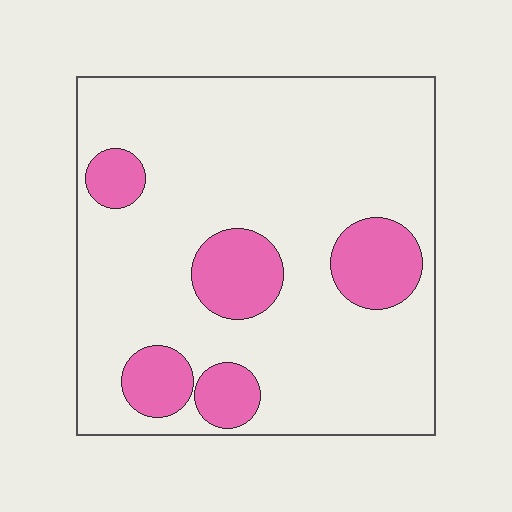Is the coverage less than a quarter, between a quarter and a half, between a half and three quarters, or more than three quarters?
Less than a quarter.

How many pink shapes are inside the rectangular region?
5.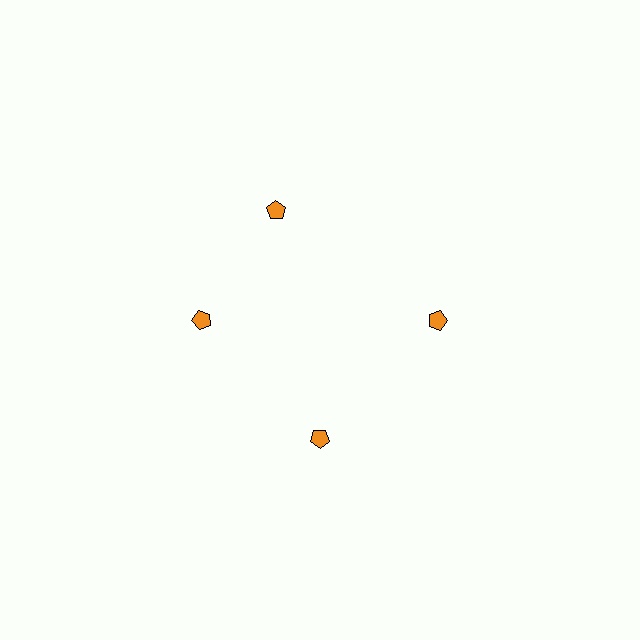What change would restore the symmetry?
The symmetry would be restored by rotating it back into even spacing with its neighbors so that all 4 pentagons sit at equal angles and equal distance from the center.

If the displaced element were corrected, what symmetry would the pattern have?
It would have 4-fold rotational symmetry — the pattern would map onto itself every 90 degrees.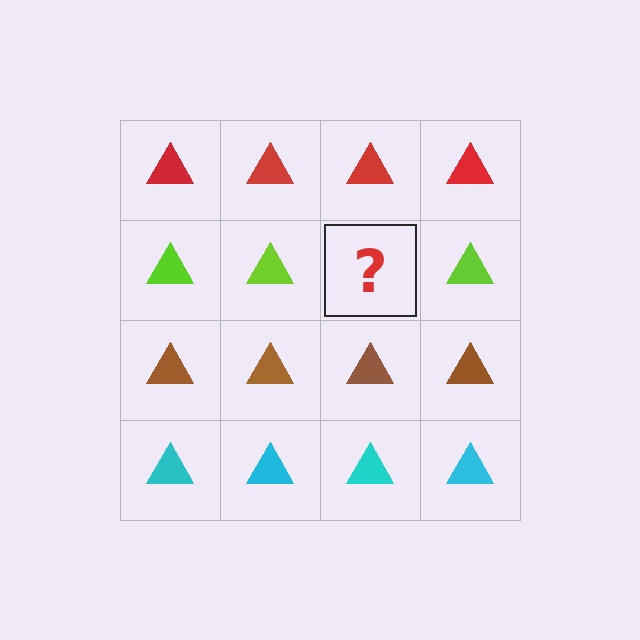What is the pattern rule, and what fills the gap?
The rule is that each row has a consistent color. The gap should be filled with a lime triangle.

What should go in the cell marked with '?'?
The missing cell should contain a lime triangle.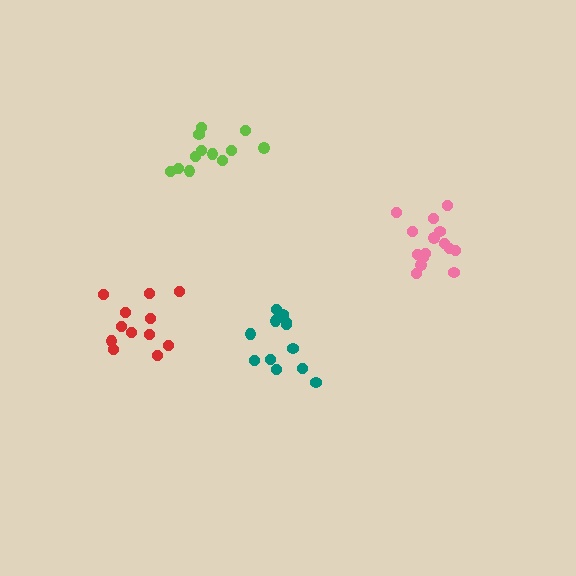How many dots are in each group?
Group 1: 12 dots, Group 2: 15 dots, Group 3: 12 dots, Group 4: 12 dots (51 total).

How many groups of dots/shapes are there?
There are 4 groups.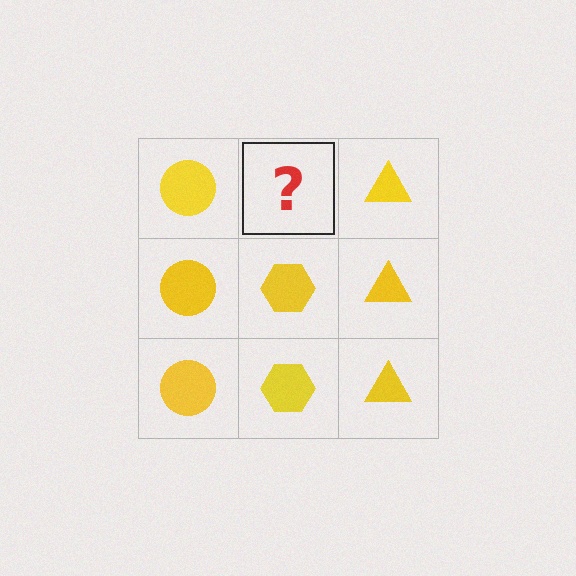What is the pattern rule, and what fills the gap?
The rule is that each column has a consistent shape. The gap should be filled with a yellow hexagon.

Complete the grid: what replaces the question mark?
The question mark should be replaced with a yellow hexagon.